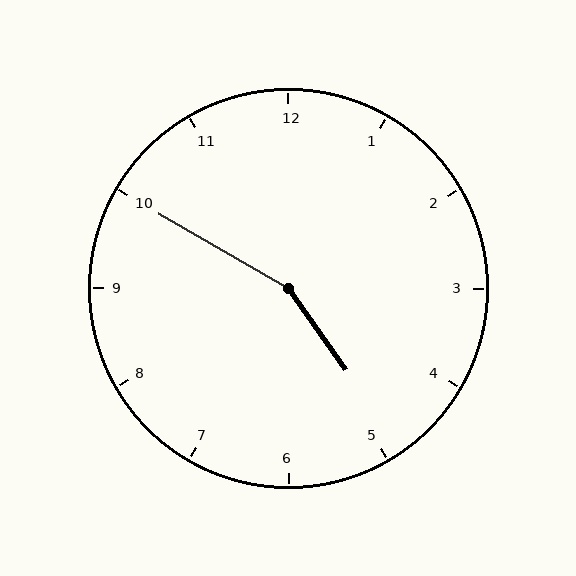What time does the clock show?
4:50.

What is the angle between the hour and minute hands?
Approximately 155 degrees.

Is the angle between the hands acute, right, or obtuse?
It is obtuse.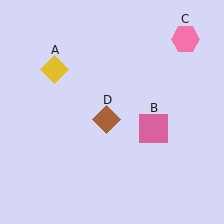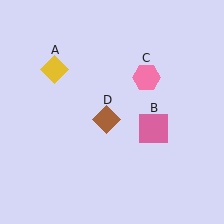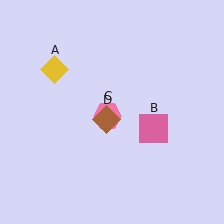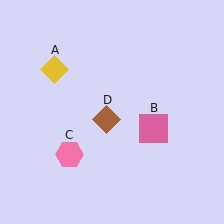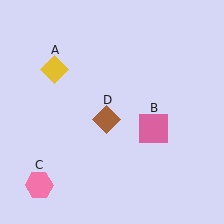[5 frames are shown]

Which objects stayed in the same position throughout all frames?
Yellow diamond (object A) and pink square (object B) and brown diamond (object D) remained stationary.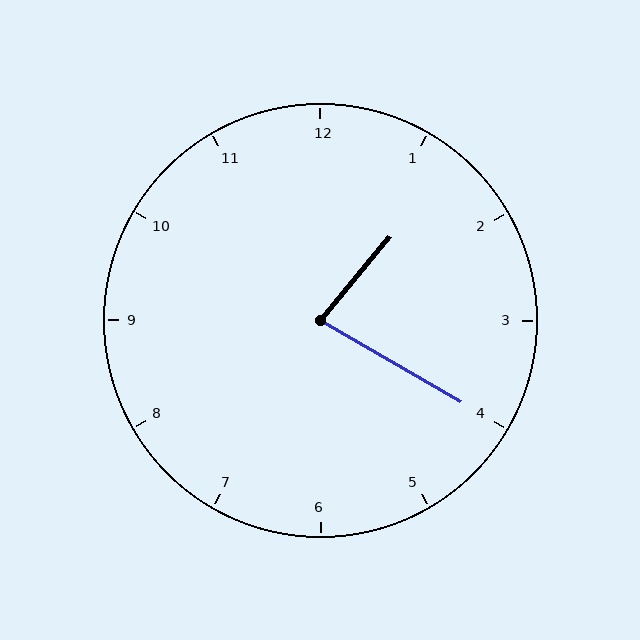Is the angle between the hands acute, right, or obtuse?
It is acute.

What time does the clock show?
1:20.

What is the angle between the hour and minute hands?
Approximately 80 degrees.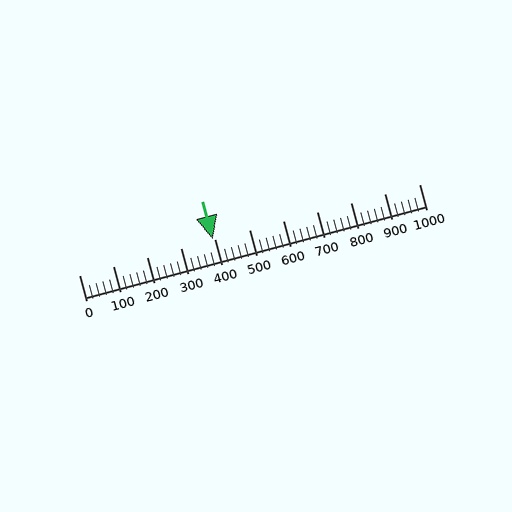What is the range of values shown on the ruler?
The ruler shows values from 0 to 1000.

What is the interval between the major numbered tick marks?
The major tick marks are spaced 100 units apart.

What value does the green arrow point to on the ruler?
The green arrow points to approximately 392.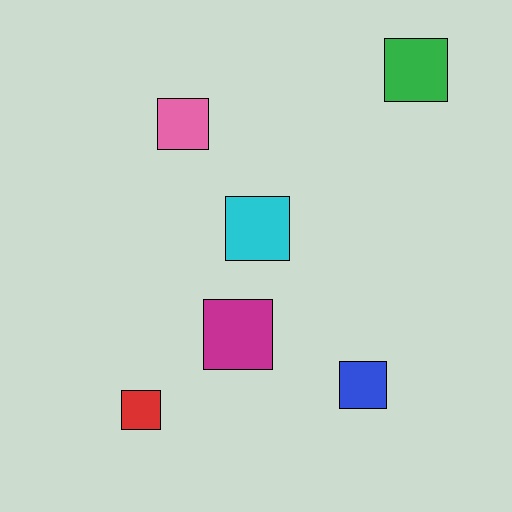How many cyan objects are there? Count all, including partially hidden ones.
There is 1 cyan object.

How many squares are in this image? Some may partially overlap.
There are 6 squares.